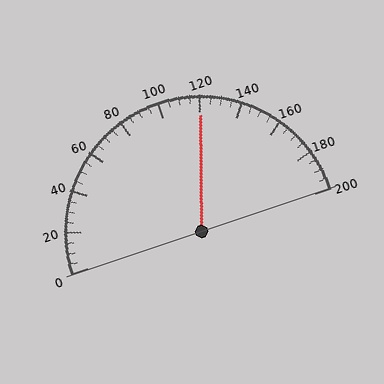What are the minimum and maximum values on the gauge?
The gauge ranges from 0 to 200.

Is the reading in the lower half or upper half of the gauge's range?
The reading is in the upper half of the range (0 to 200).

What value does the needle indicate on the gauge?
The needle indicates approximately 120.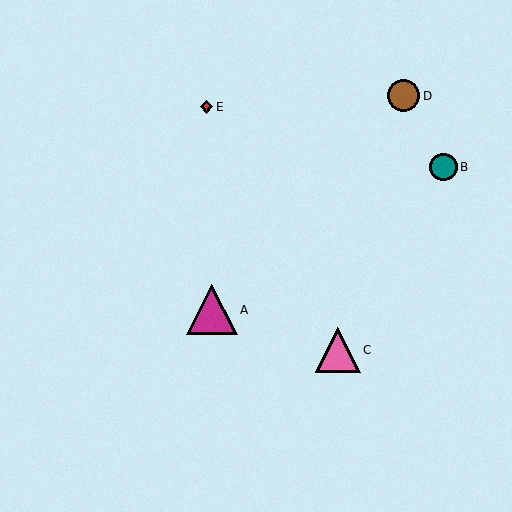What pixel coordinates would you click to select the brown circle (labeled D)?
Click at (404, 96) to select the brown circle D.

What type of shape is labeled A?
Shape A is a magenta triangle.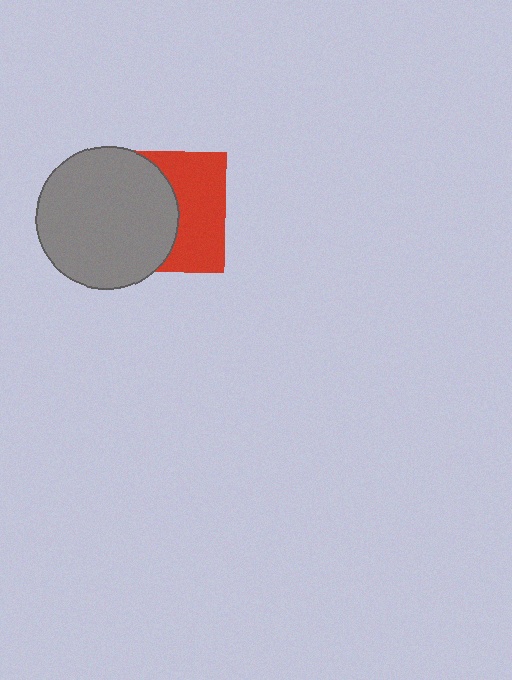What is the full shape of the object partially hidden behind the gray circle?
The partially hidden object is a red square.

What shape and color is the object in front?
The object in front is a gray circle.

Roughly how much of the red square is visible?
About half of it is visible (roughly 47%).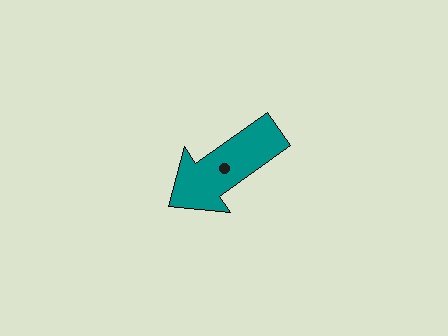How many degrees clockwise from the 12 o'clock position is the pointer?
Approximately 235 degrees.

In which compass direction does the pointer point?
Southwest.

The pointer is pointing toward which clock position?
Roughly 8 o'clock.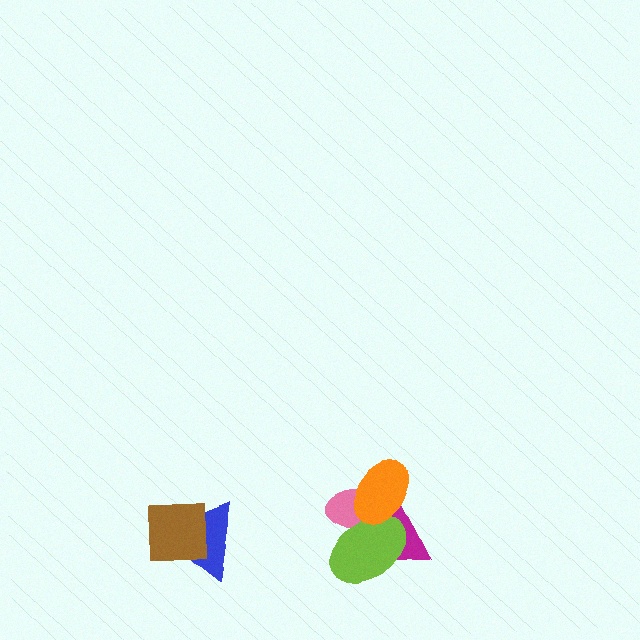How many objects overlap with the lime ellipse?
3 objects overlap with the lime ellipse.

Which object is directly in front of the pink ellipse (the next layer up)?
The magenta triangle is directly in front of the pink ellipse.